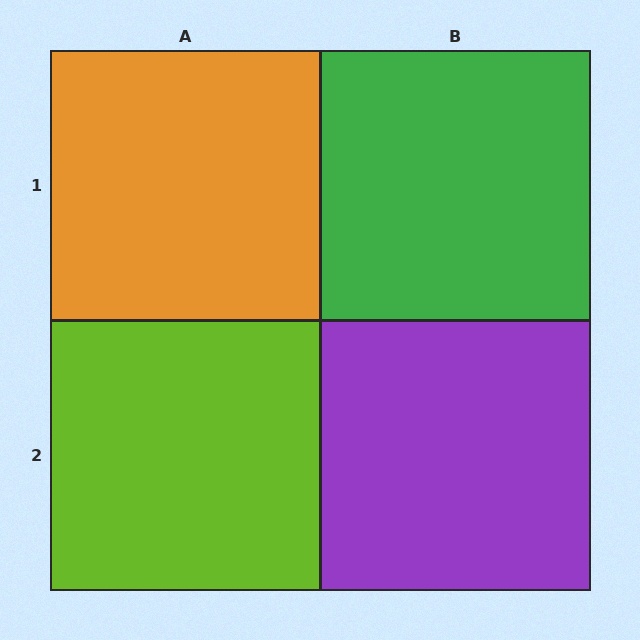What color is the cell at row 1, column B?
Green.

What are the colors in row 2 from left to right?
Lime, purple.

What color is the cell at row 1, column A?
Orange.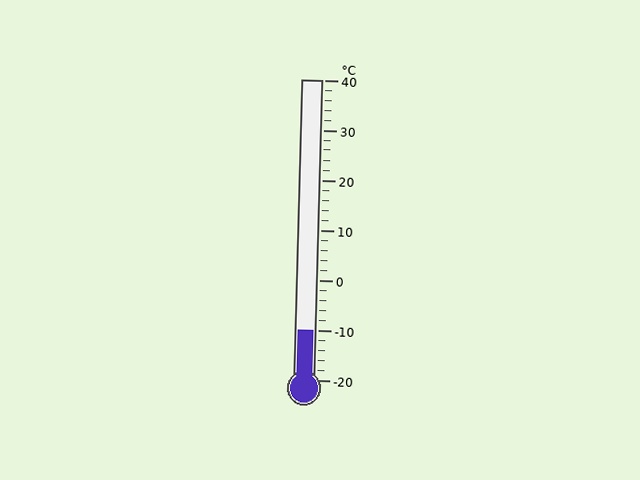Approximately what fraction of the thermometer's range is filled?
The thermometer is filled to approximately 15% of its range.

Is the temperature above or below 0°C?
The temperature is below 0°C.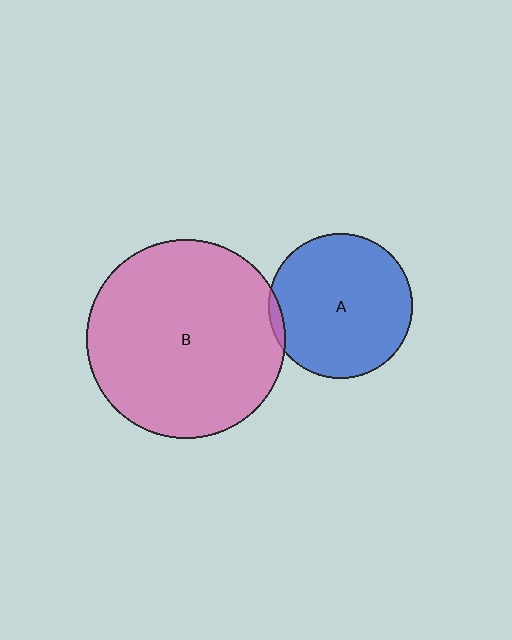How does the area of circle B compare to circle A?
Approximately 1.9 times.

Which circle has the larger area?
Circle B (pink).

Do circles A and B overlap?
Yes.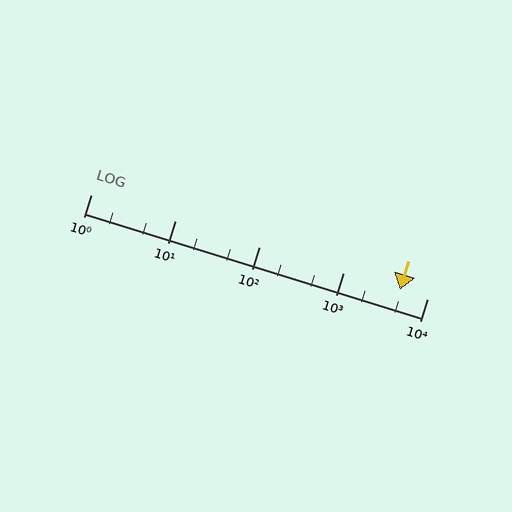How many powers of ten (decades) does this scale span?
The scale spans 4 decades, from 1 to 10000.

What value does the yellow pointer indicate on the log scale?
The pointer indicates approximately 4800.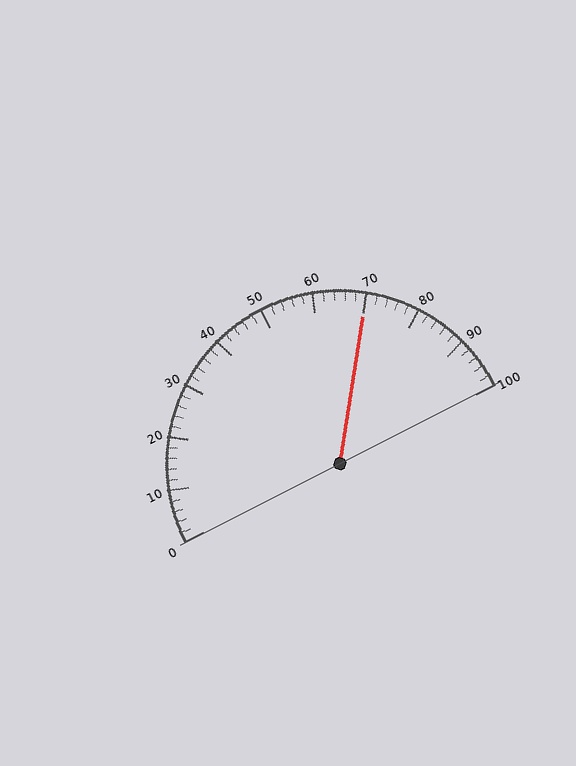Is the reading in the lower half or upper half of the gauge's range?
The reading is in the upper half of the range (0 to 100).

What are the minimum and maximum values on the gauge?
The gauge ranges from 0 to 100.